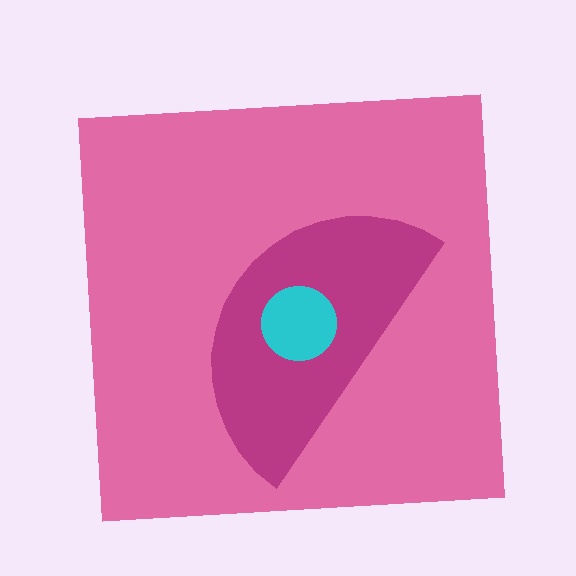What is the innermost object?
The cyan circle.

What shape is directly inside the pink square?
The magenta semicircle.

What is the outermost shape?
The pink square.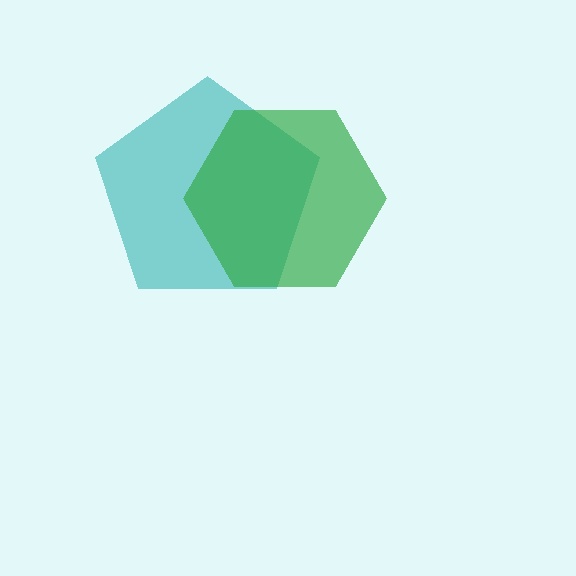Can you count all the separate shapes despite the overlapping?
Yes, there are 2 separate shapes.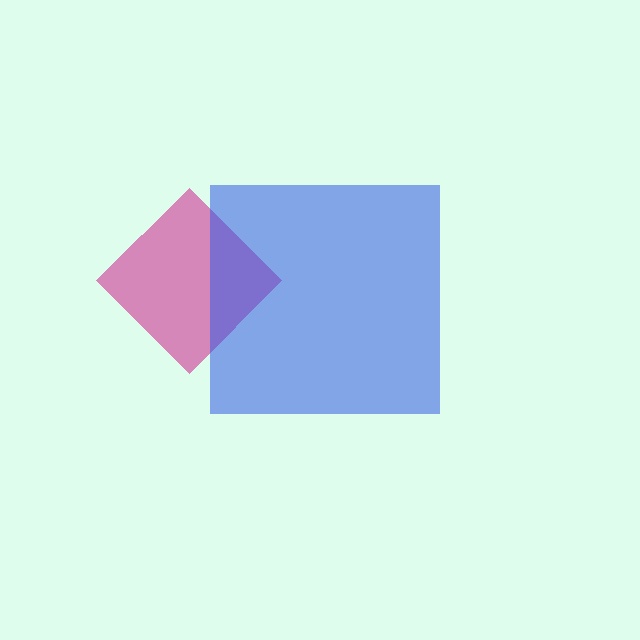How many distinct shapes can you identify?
There are 2 distinct shapes: a magenta diamond, a blue square.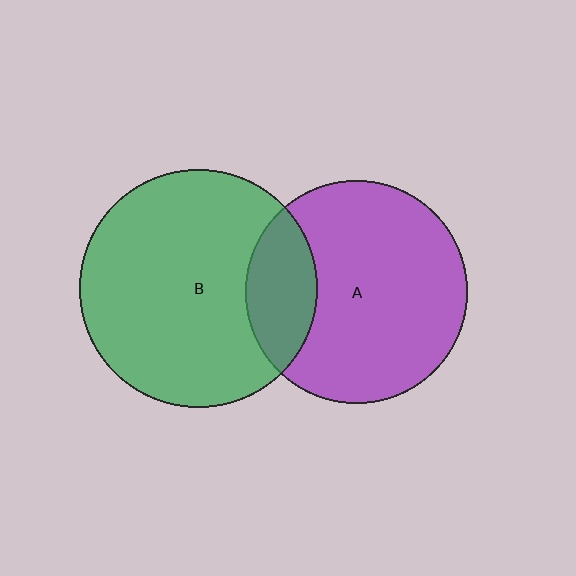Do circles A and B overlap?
Yes.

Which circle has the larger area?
Circle B (green).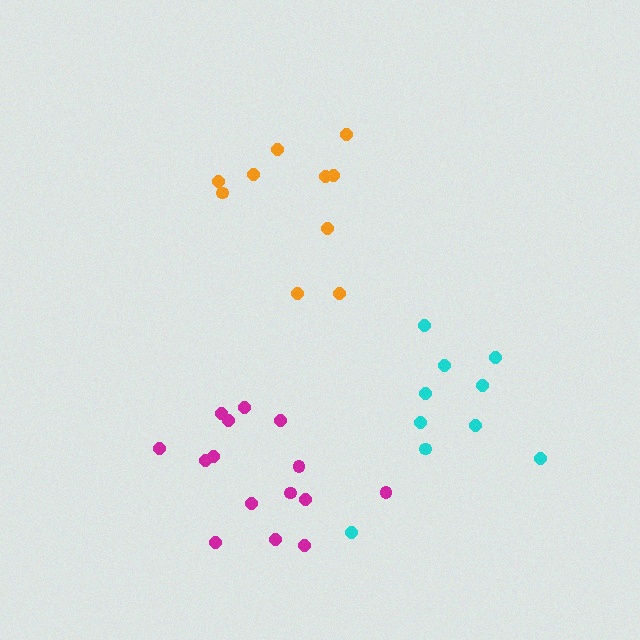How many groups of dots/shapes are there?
There are 3 groups.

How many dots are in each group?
Group 1: 15 dots, Group 2: 10 dots, Group 3: 10 dots (35 total).